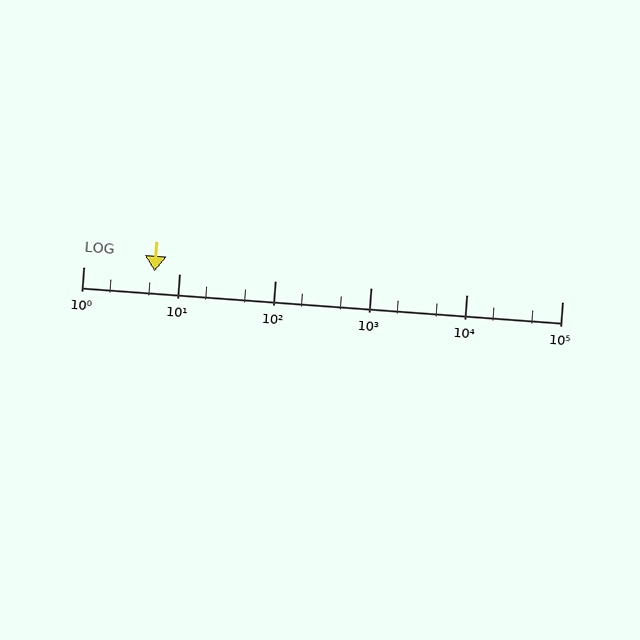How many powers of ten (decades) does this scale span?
The scale spans 5 decades, from 1 to 100000.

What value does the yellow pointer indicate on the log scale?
The pointer indicates approximately 5.5.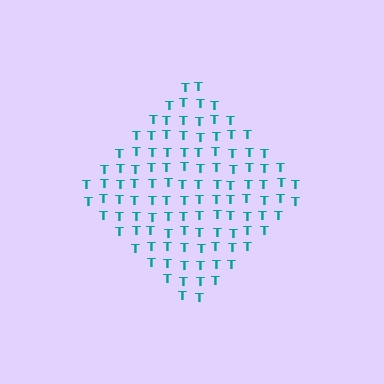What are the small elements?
The small elements are letter T's.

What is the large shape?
The large shape is a diamond.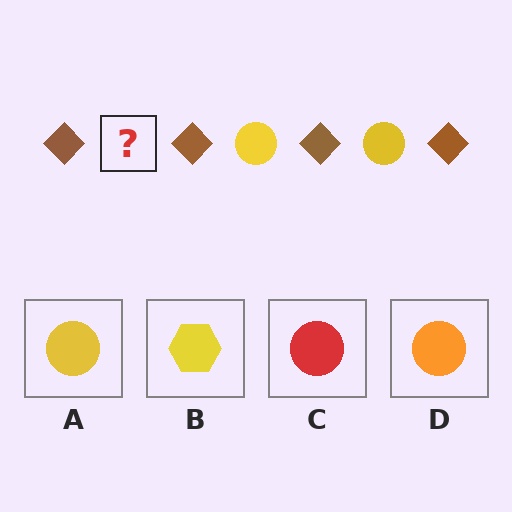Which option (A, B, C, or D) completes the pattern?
A.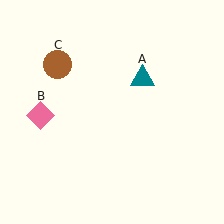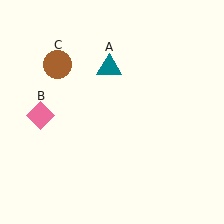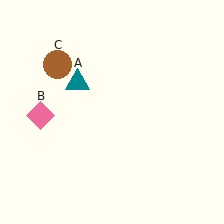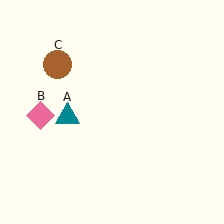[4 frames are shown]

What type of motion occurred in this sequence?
The teal triangle (object A) rotated counterclockwise around the center of the scene.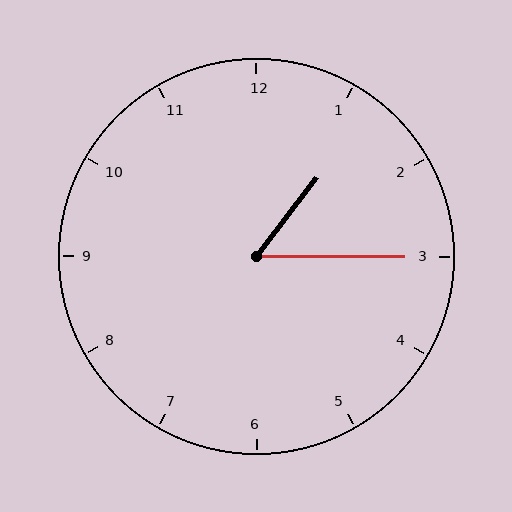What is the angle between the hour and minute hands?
Approximately 52 degrees.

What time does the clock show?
1:15.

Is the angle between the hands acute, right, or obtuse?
It is acute.